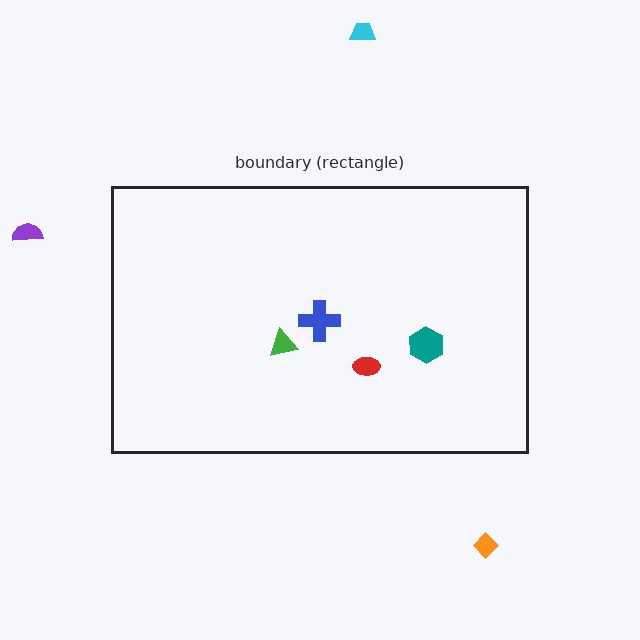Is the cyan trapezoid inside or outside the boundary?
Outside.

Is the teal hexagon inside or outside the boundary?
Inside.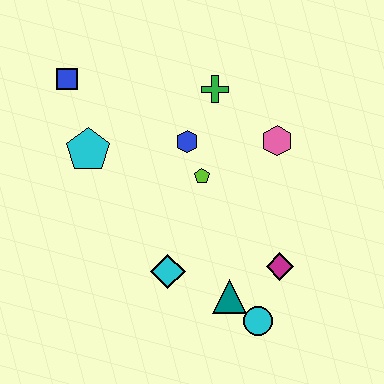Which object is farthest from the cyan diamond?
The blue square is farthest from the cyan diamond.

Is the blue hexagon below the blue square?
Yes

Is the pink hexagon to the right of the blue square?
Yes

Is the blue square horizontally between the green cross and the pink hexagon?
No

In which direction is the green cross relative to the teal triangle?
The green cross is above the teal triangle.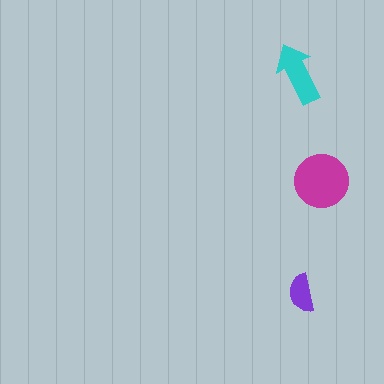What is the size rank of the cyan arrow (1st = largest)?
2nd.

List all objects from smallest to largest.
The purple semicircle, the cyan arrow, the magenta circle.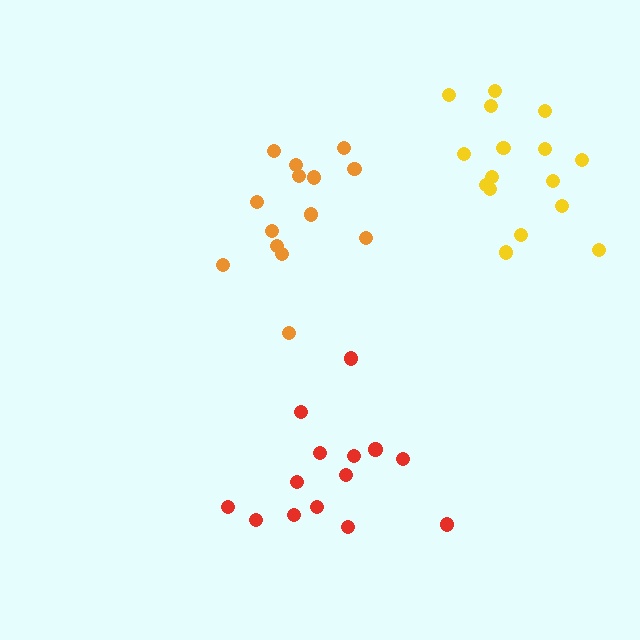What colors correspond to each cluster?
The clusters are colored: orange, red, yellow.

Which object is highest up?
The yellow cluster is topmost.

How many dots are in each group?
Group 1: 14 dots, Group 2: 14 dots, Group 3: 16 dots (44 total).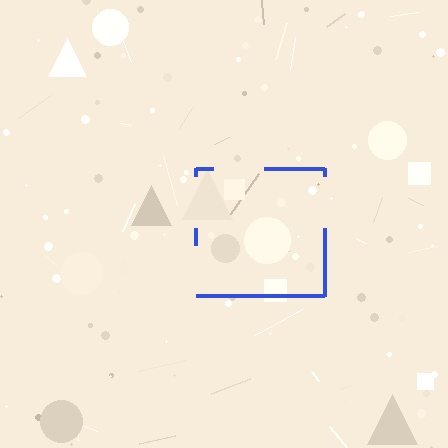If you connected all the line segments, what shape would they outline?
They would outline a square.